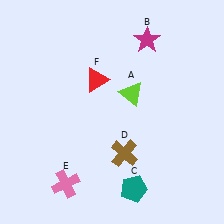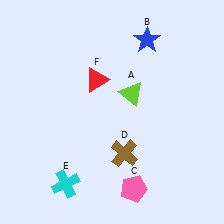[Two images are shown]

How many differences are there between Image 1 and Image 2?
There are 3 differences between the two images.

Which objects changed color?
B changed from magenta to blue. C changed from teal to pink. E changed from pink to cyan.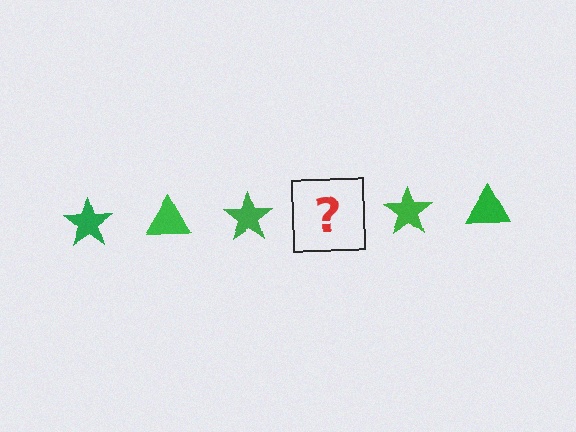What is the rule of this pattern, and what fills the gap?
The rule is that the pattern cycles through star, triangle shapes in green. The gap should be filled with a green triangle.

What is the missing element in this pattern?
The missing element is a green triangle.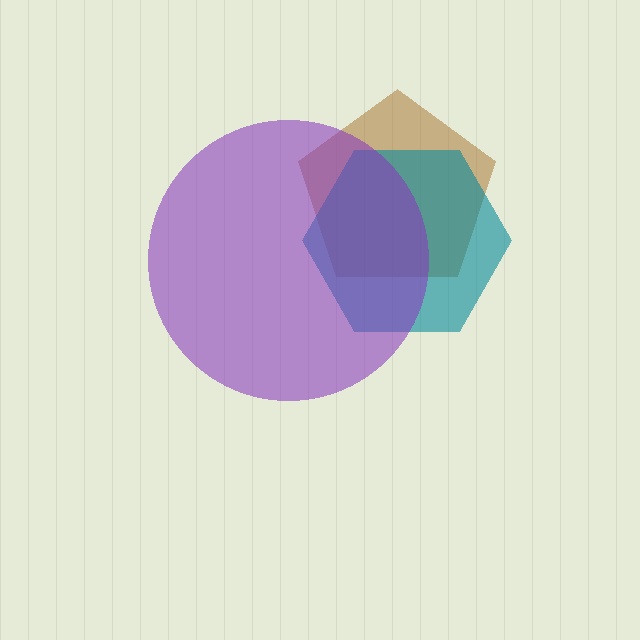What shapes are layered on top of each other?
The layered shapes are: a brown pentagon, a teal hexagon, a purple circle.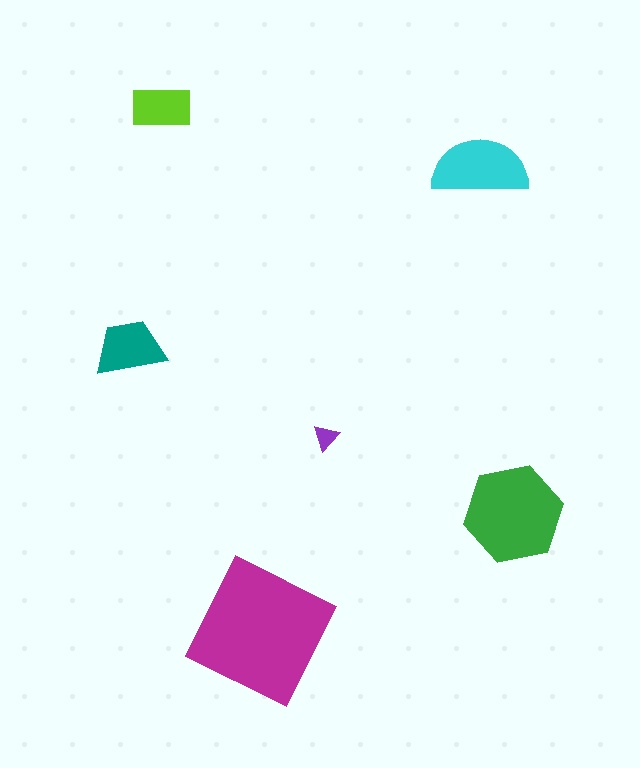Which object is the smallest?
The purple triangle.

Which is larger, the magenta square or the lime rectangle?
The magenta square.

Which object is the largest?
The magenta square.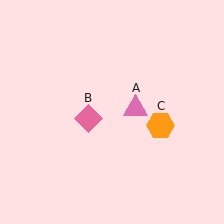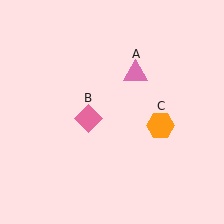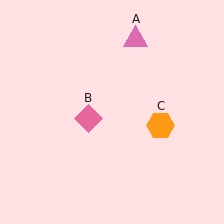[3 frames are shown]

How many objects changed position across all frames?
1 object changed position: pink triangle (object A).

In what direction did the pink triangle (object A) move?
The pink triangle (object A) moved up.